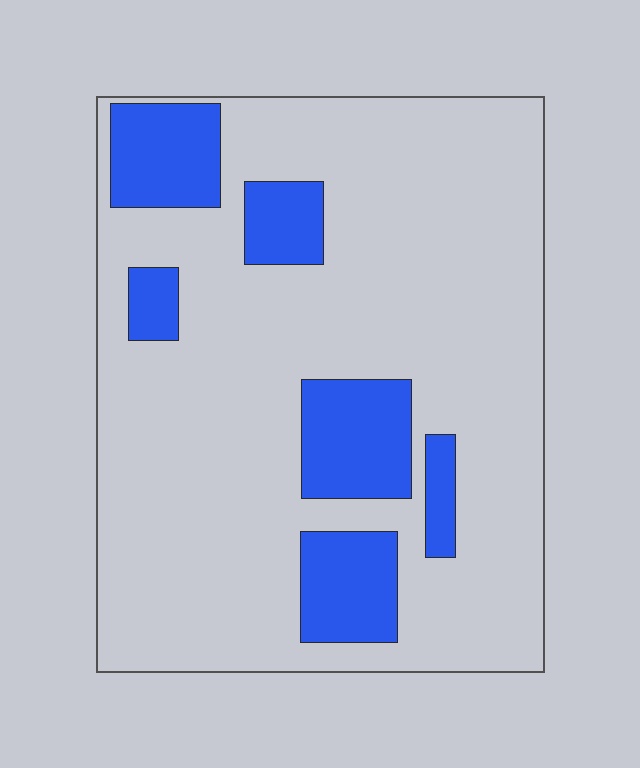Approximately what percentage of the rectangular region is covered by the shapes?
Approximately 20%.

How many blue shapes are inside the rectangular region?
6.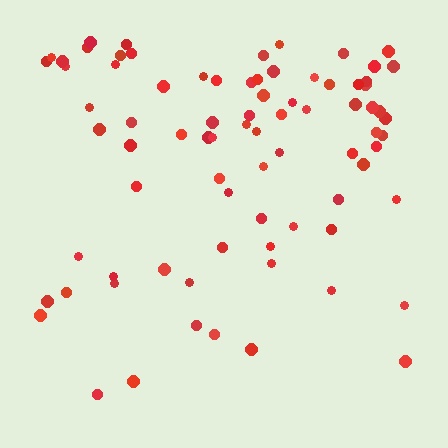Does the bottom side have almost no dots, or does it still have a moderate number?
Still a moderate number, just noticeably fewer than the top.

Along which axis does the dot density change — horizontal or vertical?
Vertical.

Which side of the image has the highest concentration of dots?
The top.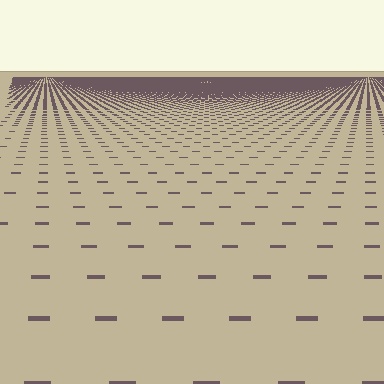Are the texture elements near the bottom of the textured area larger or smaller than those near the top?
Larger. Near the bottom, elements are closer to the viewer and appear at a bigger on-screen size.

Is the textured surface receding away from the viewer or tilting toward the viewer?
The surface is receding away from the viewer. Texture elements get smaller and denser toward the top.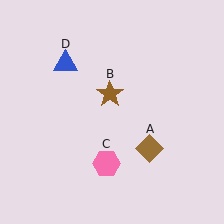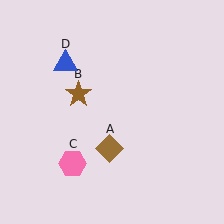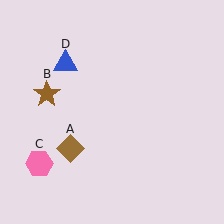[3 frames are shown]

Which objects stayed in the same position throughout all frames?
Blue triangle (object D) remained stationary.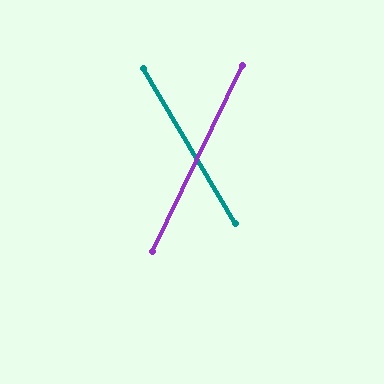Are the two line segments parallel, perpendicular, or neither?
Neither parallel nor perpendicular — they differ by about 56°.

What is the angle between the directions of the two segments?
Approximately 56 degrees.